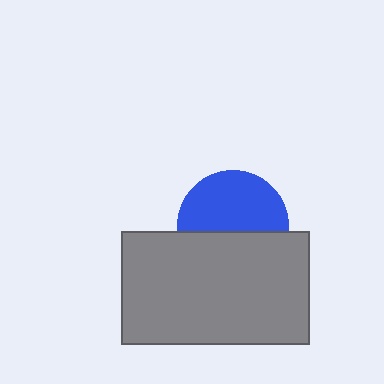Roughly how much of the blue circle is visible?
About half of it is visible (roughly 56%).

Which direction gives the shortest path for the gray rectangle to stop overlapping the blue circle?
Moving down gives the shortest separation.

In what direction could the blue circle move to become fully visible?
The blue circle could move up. That would shift it out from behind the gray rectangle entirely.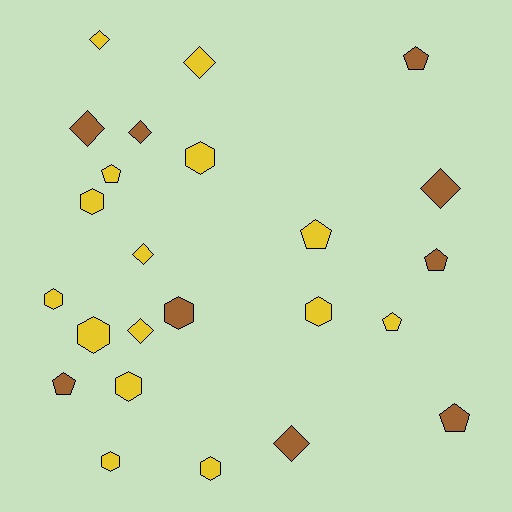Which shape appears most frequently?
Hexagon, with 9 objects.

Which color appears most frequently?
Yellow, with 15 objects.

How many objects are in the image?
There are 24 objects.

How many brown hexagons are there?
There is 1 brown hexagon.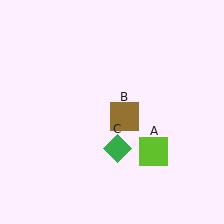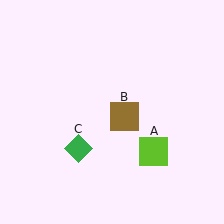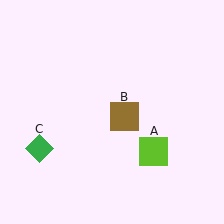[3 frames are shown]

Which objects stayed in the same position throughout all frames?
Lime square (object A) and brown square (object B) remained stationary.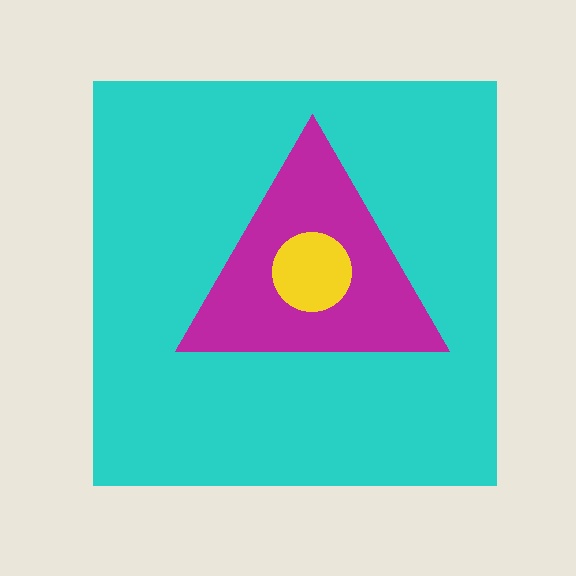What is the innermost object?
The yellow circle.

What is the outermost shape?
The cyan square.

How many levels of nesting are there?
3.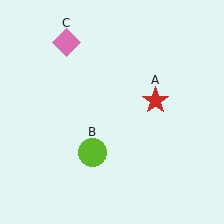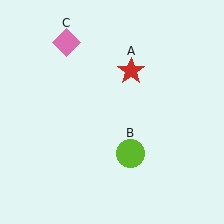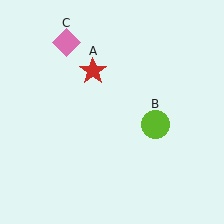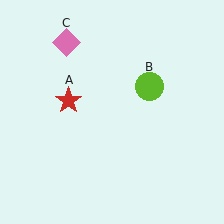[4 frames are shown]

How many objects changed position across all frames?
2 objects changed position: red star (object A), lime circle (object B).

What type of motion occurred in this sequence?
The red star (object A), lime circle (object B) rotated counterclockwise around the center of the scene.